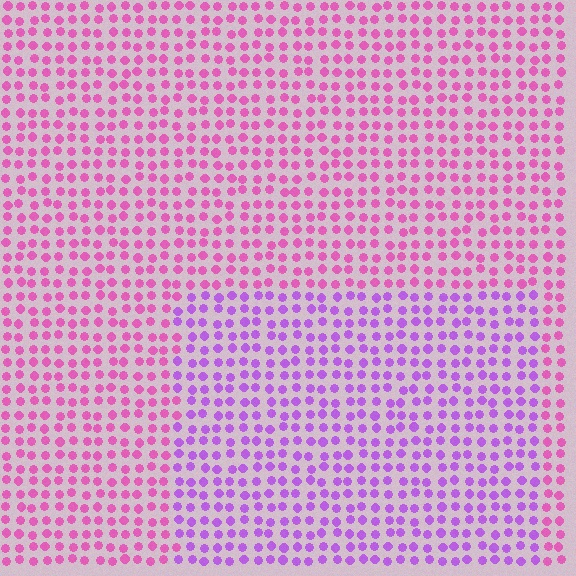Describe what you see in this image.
The image is filled with small pink elements in a uniform arrangement. A rectangle-shaped region is visible where the elements are tinted to a slightly different hue, forming a subtle color boundary.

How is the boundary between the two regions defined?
The boundary is defined purely by a slight shift in hue (about 37 degrees). Spacing, size, and orientation are identical on both sides.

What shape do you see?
I see a rectangle.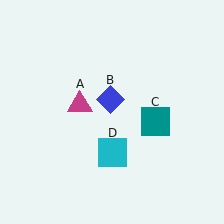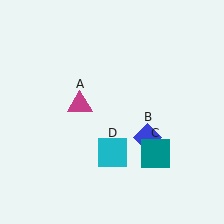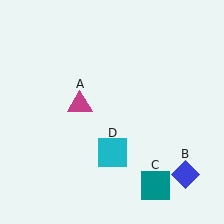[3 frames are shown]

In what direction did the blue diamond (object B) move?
The blue diamond (object B) moved down and to the right.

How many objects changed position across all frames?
2 objects changed position: blue diamond (object B), teal square (object C).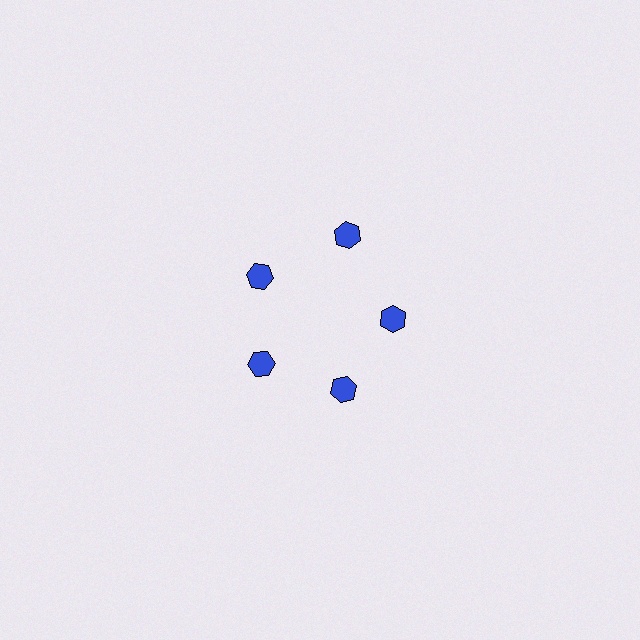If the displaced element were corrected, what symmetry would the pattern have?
It would have 5-fold rotational symmetry — the pattern would map onto itself every 72 degrees.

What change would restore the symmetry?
The symmetry would be restored by moving it inward, back onto the ring so that all 5 hexagons sit at equal angles and equal distance from the center.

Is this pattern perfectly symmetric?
No. The 5 blue hexagons are arranged in a ring, but one element near the 1 o'clock position is pushed outward from the center, breaking the 5-fold rotational symmetry.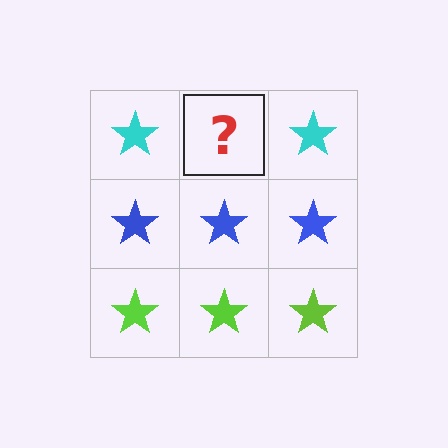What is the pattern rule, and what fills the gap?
The rule is that each row has a consistent color. The gap should be filled with a cyan star.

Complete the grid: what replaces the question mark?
The question mark should be replaced with a cyan star.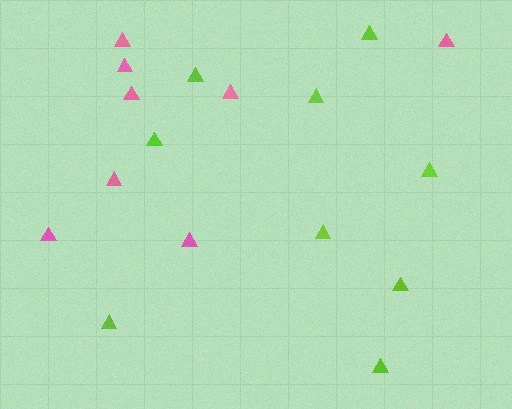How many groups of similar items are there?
There are 2 groups: one group of lime triangles (9) and one group of pink triangles (8).